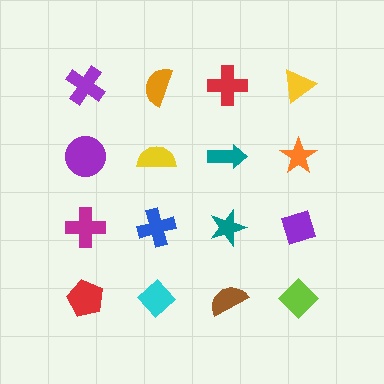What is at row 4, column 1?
A red pentagon.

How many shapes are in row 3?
4 shapes.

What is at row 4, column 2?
A cyan diamond.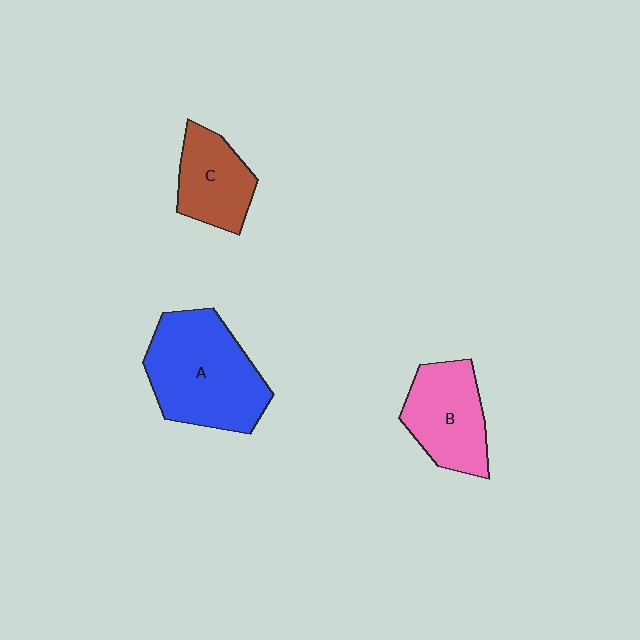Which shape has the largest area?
Shape A (blue).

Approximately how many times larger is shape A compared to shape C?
Approximately 1.8 times.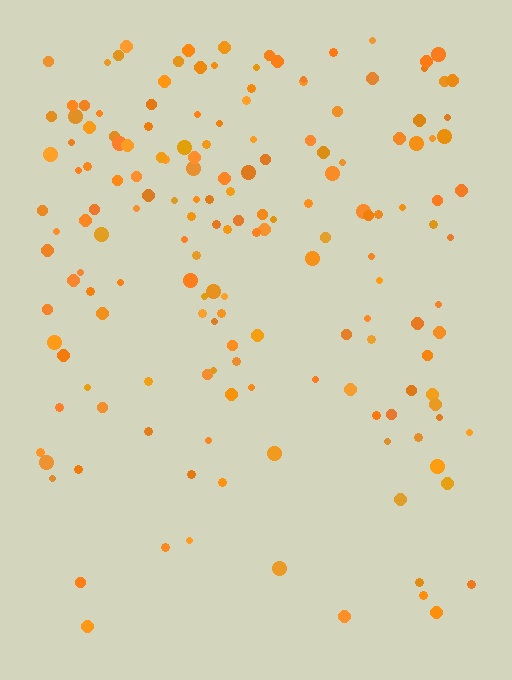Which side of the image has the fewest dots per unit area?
The bottom.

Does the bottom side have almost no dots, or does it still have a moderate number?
Still a moderate number, just noticeably fewer than the top.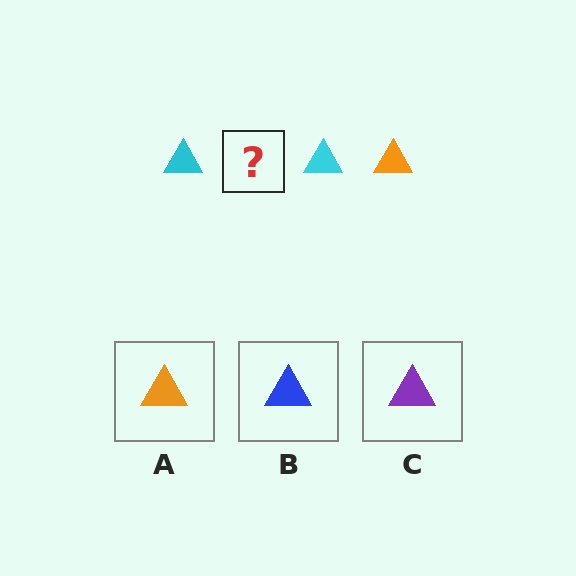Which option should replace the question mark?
Option A.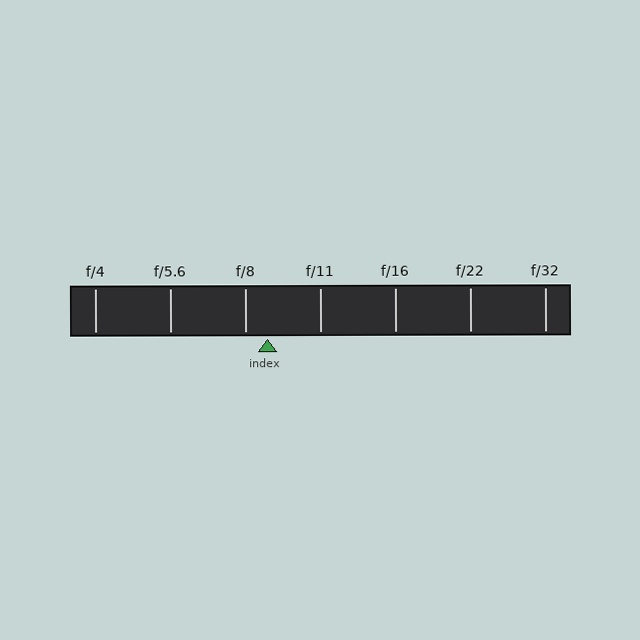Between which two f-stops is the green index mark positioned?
The index mark is between f/8 and f/11.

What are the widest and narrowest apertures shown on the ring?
The widest aperture shown is f/4 and the narrowest is f/32.